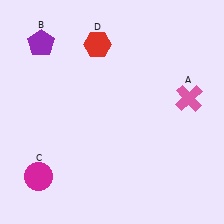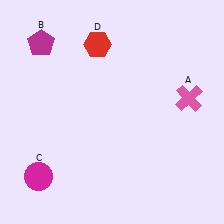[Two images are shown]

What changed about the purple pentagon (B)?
In Image 1, B is purple. In Image 2, it changed to magenta.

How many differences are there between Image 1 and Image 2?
There is 1 difference between the two images.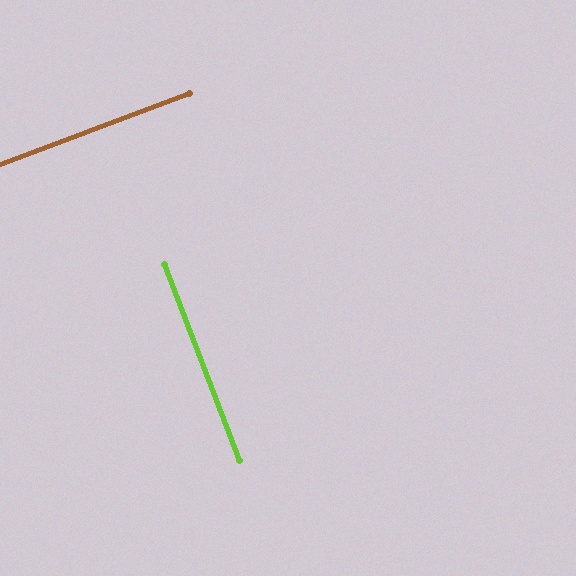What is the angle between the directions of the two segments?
Approximately 89 degrees.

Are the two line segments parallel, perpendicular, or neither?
Perpendicular — they meet at approximately 89°.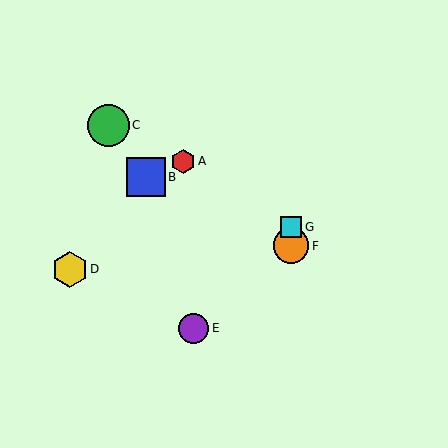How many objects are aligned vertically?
2 objects (F, G) are aligned vertically.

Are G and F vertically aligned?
Yes, both are at x≈291.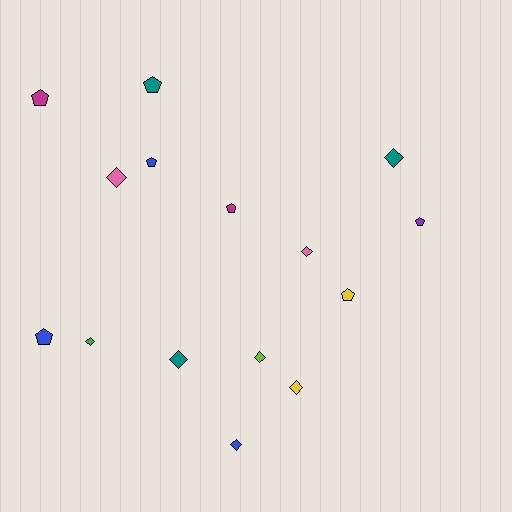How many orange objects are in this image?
There are no orange objects.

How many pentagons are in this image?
There are 7 pentagons.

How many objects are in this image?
There are 15 objects.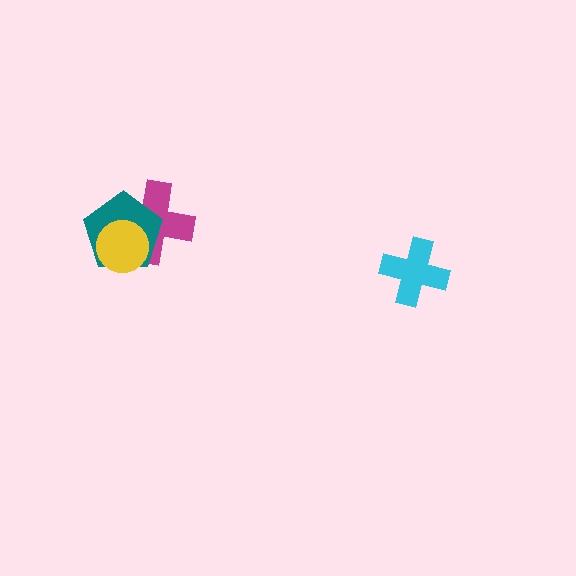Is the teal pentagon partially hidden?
Yes, it is partially covered by another shape.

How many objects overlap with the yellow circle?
2 objects overlap with the yellow circle.